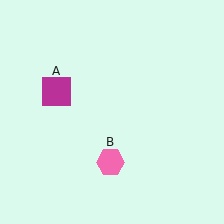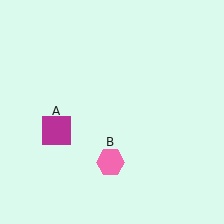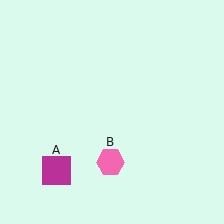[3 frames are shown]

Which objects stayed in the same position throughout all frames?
Pink hexagon (object B) remained stationary.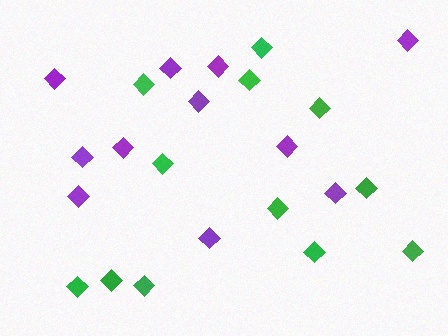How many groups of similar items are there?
There are 2 groups: one group of green diamonds (12) and one group of purple diamonds (11).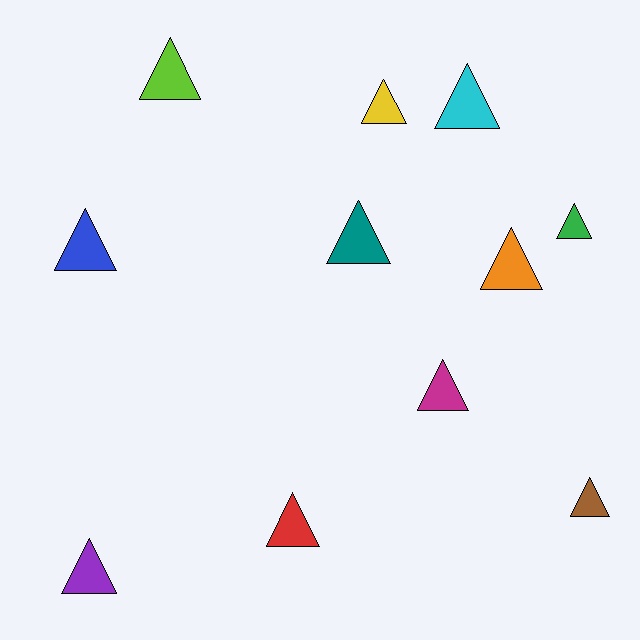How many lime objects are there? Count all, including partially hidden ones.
There is 1 lime object.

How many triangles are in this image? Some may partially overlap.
There are 11 triangles.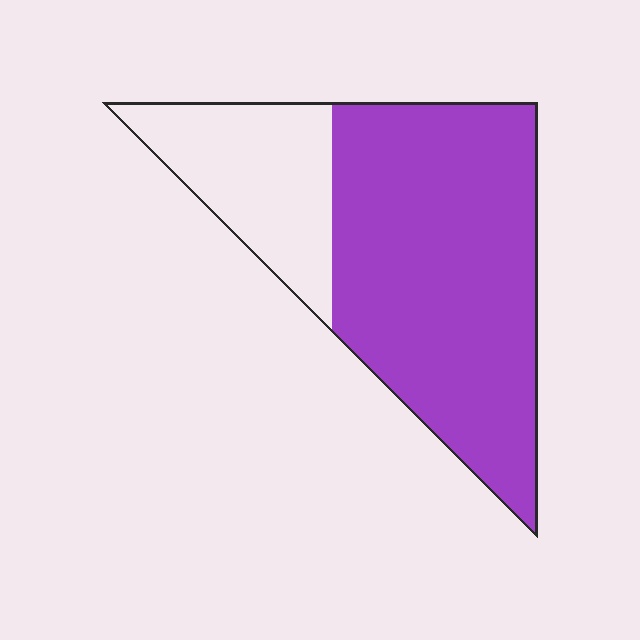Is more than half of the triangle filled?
Yes.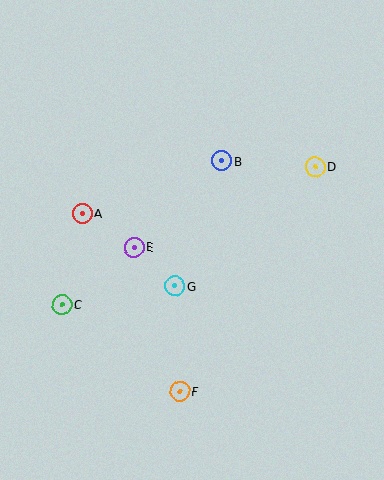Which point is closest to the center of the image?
Point G at (175, 286) is closest to the center.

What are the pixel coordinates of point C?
Point C is at (62, 305).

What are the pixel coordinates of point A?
Point A is at (82, 213).